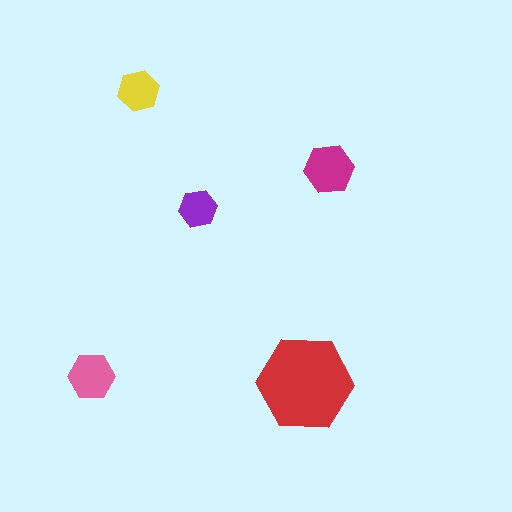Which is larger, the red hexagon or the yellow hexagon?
The red one.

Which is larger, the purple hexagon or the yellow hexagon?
The yellow one.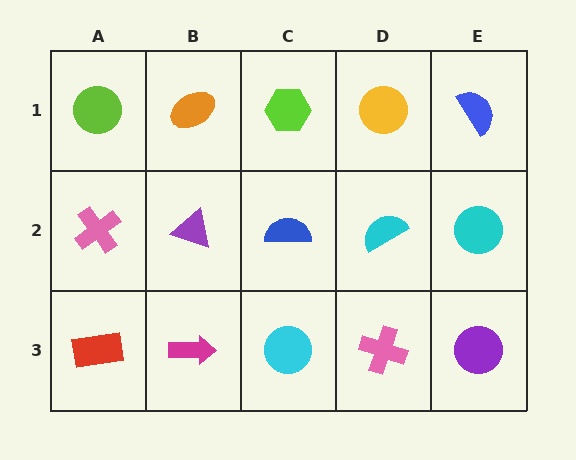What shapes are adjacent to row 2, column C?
A lime hexagon (row 1, column C), a cyan circle (row 3, column C), a purple triangle (row 2, column B), a cyan semicircle (row 2, column D).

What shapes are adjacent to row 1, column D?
A cyan semicircle (row 2, column D), a lime hexagon (row 1, column C), a blue semicircle (row 1, column E).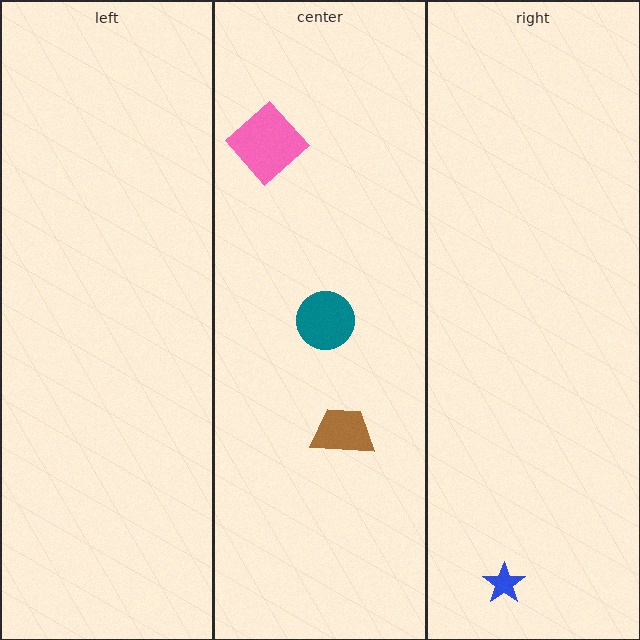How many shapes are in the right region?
1.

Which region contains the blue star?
The right region.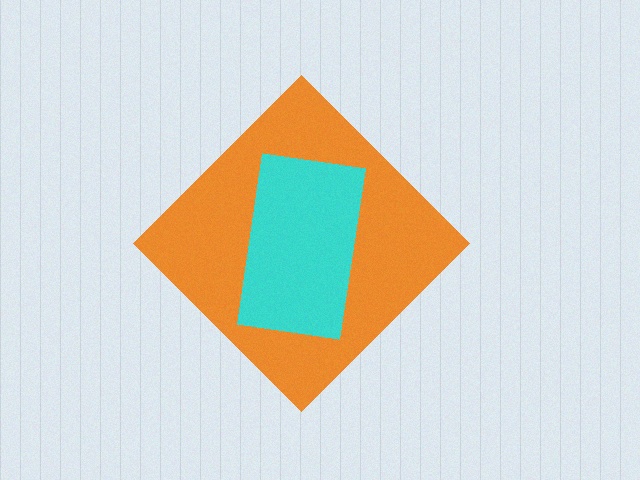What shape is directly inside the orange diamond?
The cyan rectangle.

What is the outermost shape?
The orange diamond.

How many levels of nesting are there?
2.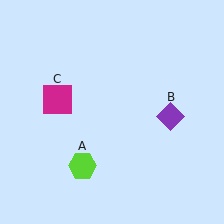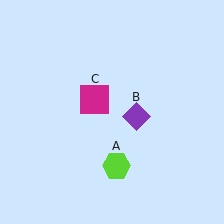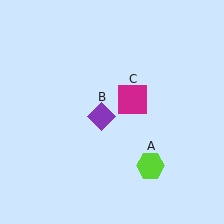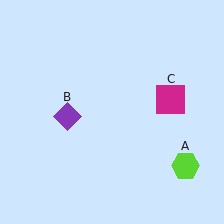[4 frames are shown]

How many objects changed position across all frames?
3 objects changed position: lime hexagon (object A), purple diamond (object B), magenta square (object C).